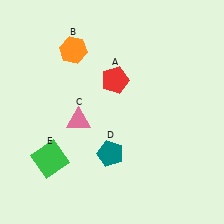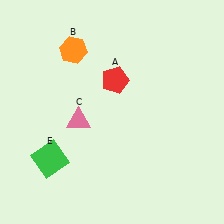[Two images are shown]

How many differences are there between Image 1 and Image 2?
There is 1 difference between the two images.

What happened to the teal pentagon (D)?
The teal pentagon (D) was removed in Image 2. It was in the bottom-left area of Image 1.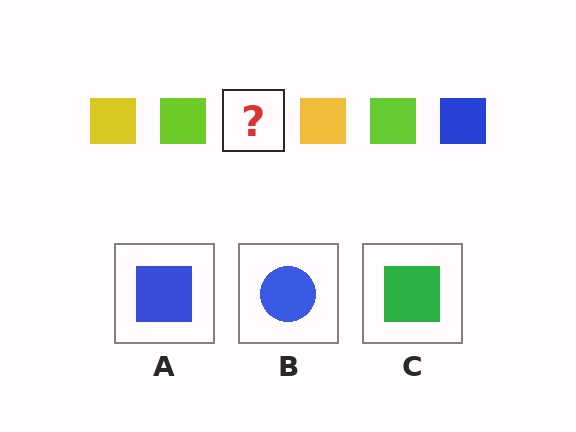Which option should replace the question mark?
Option A.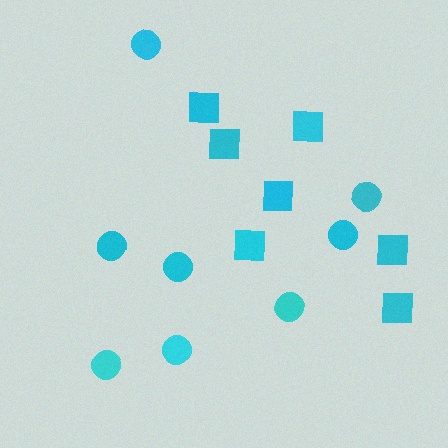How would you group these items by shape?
There are 2 groups: one group of circles (8) and one group of squares (7).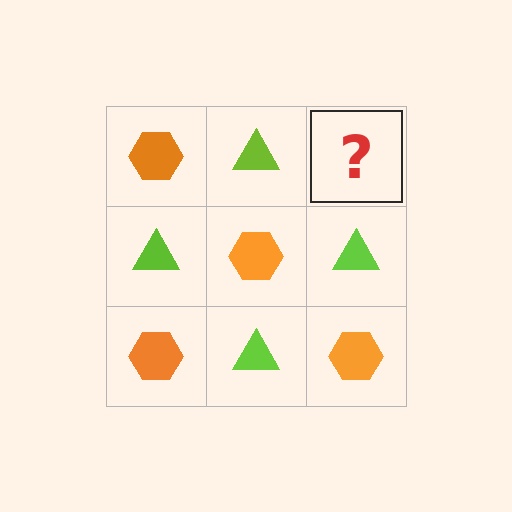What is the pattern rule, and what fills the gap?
The rule is that it alternates orange hexagon and lime triangle in a checkerboard pattern. The gap should be filled with an orange hexagon.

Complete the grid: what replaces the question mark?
The question mark should be replaced with an orange hexagon.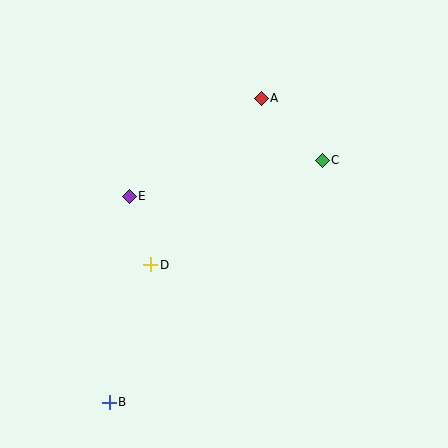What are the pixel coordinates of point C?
Point C is at (322, 160).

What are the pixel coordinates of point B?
Point B is at (109, 402).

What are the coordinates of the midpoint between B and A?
The midpoint between B and A is at (185, 250).